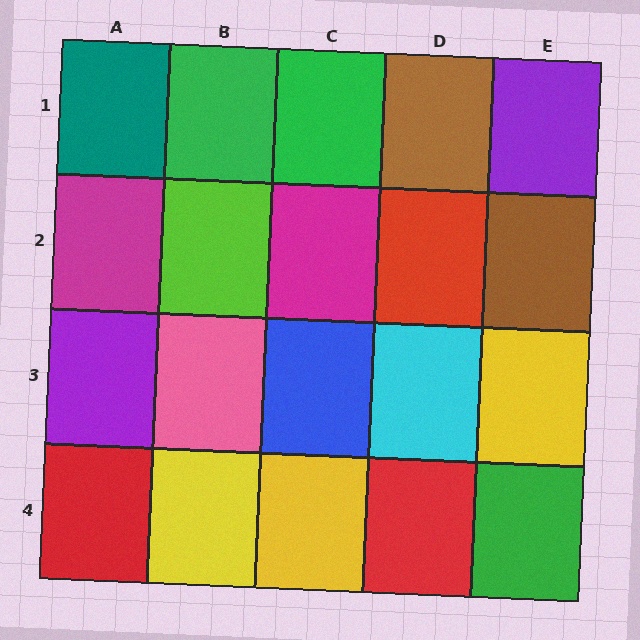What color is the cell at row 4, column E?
Green.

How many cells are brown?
2 cells are brown.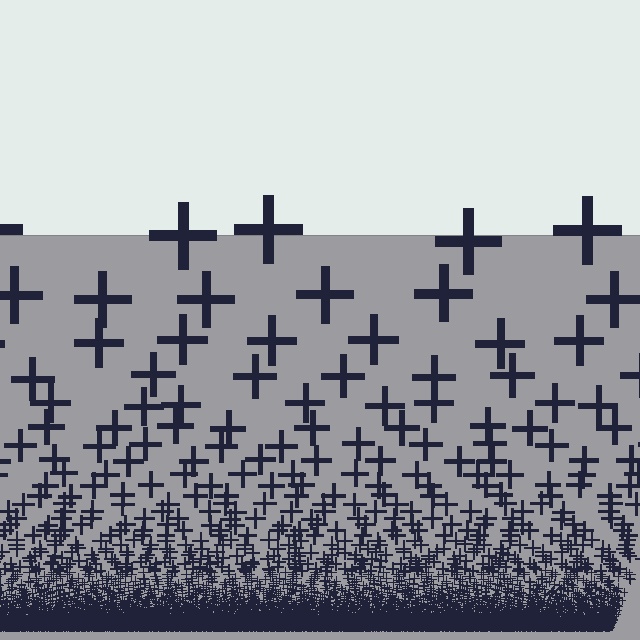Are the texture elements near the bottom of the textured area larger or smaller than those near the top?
Smaller. The gradient is inverted — elements near the bottom are smaller and denser.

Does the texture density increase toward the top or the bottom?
Density increases toward the bottom.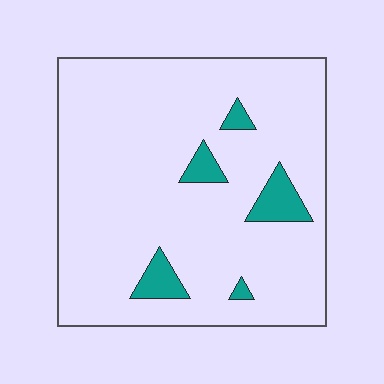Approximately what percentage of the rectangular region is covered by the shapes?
Approximately 10%.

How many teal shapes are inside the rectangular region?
5.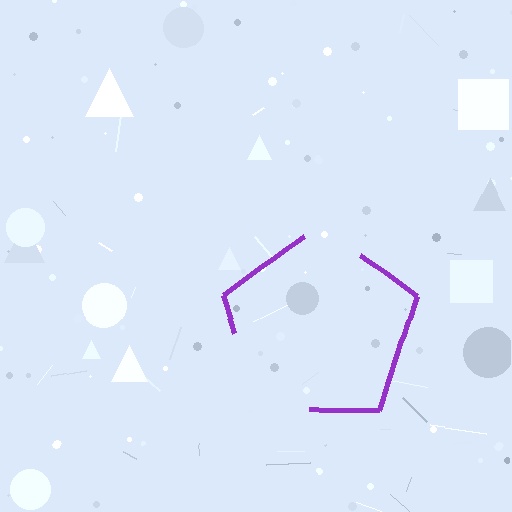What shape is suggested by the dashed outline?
The dashed outline suggests a pentagon.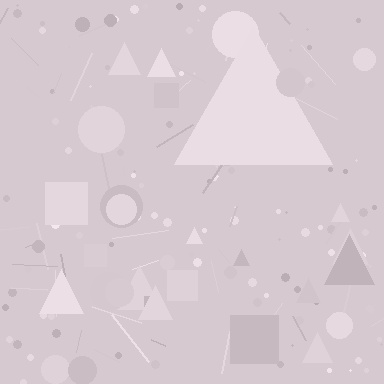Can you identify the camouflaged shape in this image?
The camouflaged shape is a triangle.